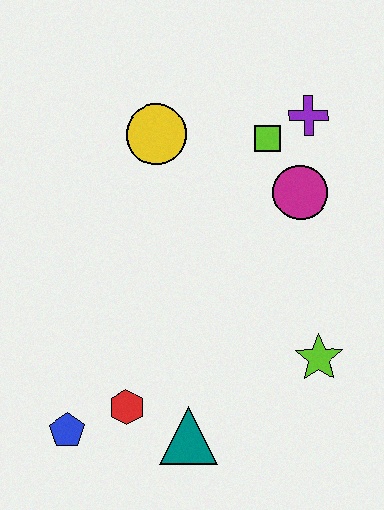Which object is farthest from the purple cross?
The blue pentagon is farthest from the purple cross.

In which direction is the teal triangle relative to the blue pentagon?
The teal triangle is to the right of the blue pentagon.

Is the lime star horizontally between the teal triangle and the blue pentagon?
No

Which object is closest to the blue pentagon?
The red hexagon is closest to the blue pentagon.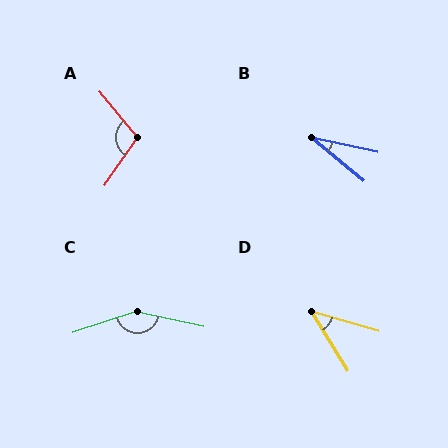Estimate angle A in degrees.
Approximately 105 degrees.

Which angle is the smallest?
B, at approximately 27 degrees.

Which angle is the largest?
C, at approximately 149 degrees.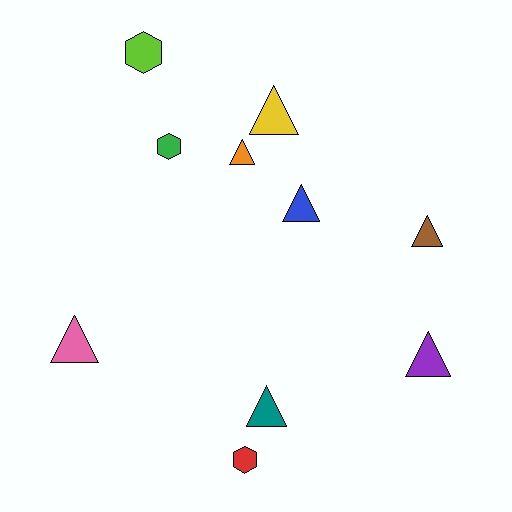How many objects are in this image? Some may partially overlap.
There are 10 objects.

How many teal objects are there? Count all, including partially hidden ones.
There is 1 teal object.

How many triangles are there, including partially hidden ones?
There are 7 triangles.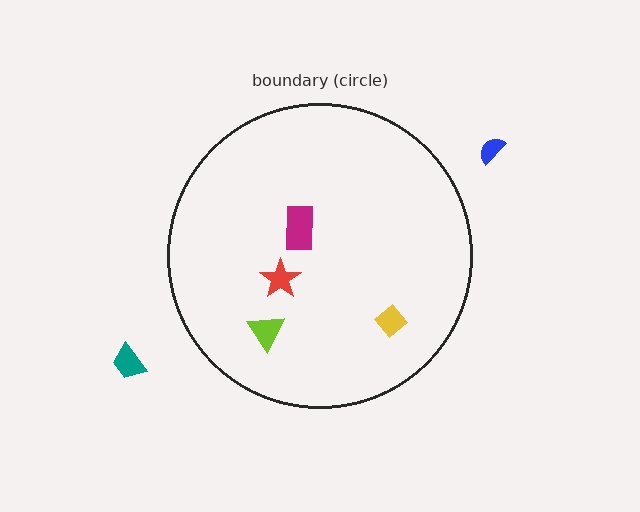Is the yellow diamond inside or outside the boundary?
Inside.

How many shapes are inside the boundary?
4 inside, 2 outside.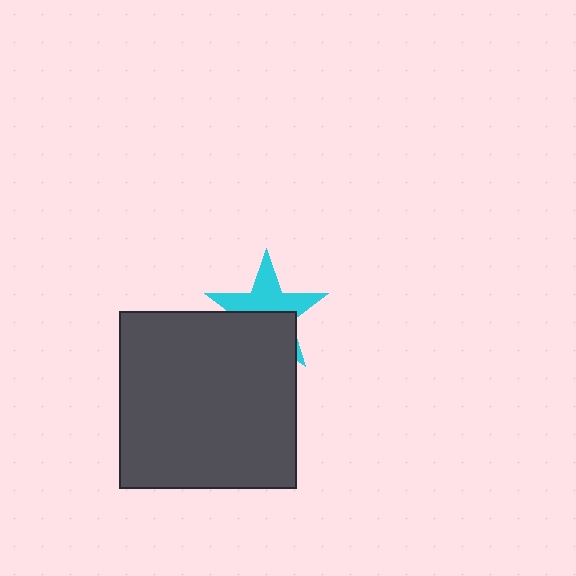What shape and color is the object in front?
The object in front is a dark gray square.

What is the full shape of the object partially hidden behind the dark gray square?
The partially hidden object is a cyan star.